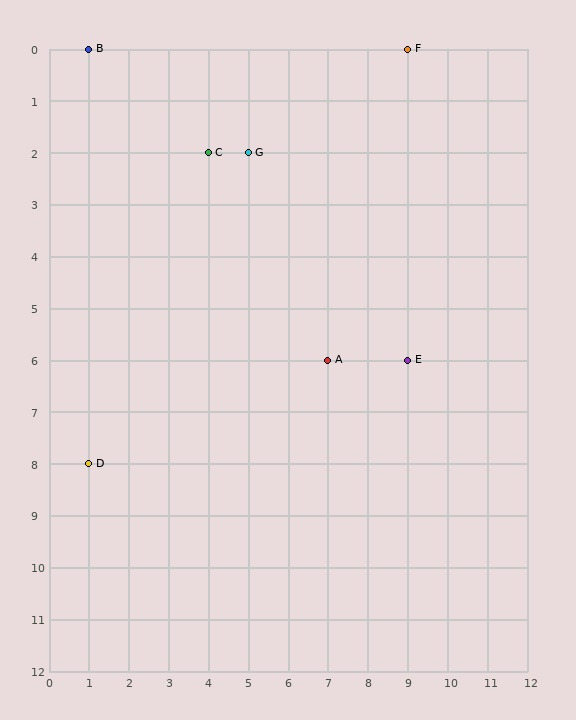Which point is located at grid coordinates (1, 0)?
Point B is at (1, 0).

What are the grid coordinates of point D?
Point D is at grid coordinates (1, 8).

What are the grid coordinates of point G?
Point G is at grid coordinates (5, 2).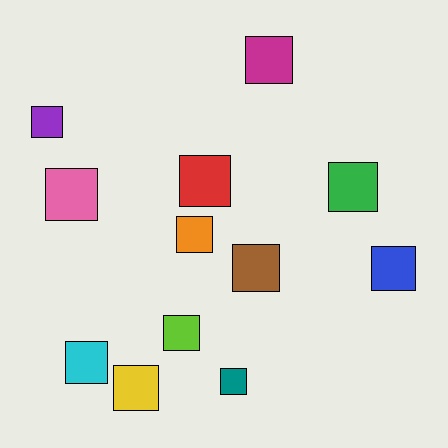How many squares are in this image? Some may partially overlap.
There are 12 squares.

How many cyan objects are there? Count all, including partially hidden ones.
There is 1 cyan object.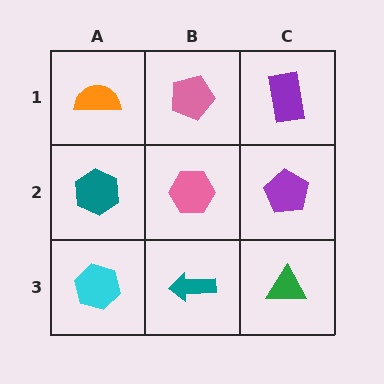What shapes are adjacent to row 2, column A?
An orange semicircle (row 1, column A), a cyan hexagon (row 3, column A), a pink hexagon (row 2, column B).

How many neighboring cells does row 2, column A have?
3.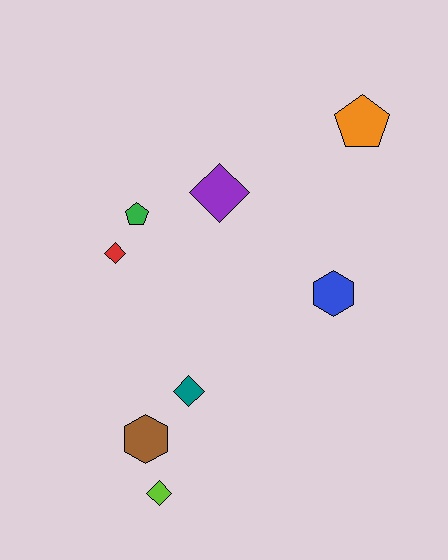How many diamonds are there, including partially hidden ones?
There are 4 diamonds.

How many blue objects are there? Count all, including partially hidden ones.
There is 1 blue object.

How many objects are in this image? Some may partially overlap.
There are 8 objects.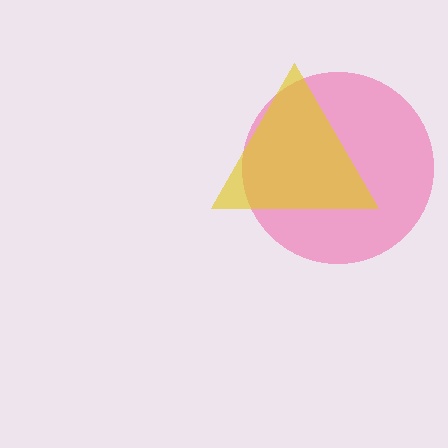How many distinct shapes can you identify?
There are 2 distinct shapes: a pink circle, a yellow triangle.